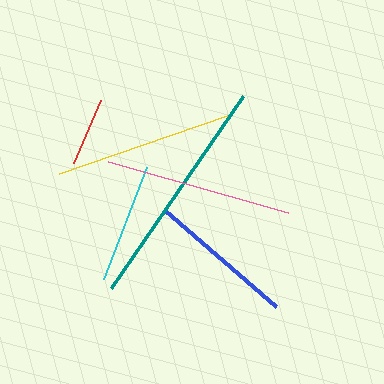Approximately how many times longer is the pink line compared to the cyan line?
The pink line is approximately 1.6 times the length of the cyan line.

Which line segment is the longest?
The teal line is the longest at approximately 233 pixels.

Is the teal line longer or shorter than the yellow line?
The teal line is longer than the yellow line.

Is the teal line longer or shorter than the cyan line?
The teal line is longer than the cyan line.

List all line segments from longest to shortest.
From longest to shortest: teal, pink, yellow, blue, cyan, red.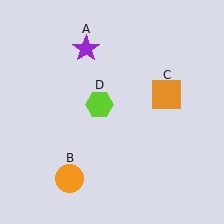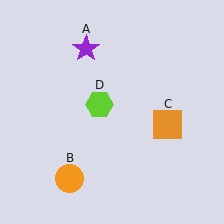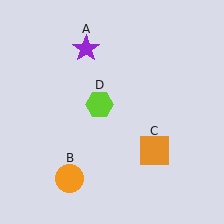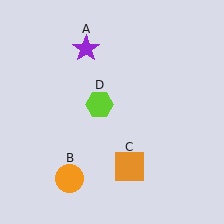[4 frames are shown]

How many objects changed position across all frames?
1 object changed position: orange square (object C).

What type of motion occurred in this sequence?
The orange square (object C) rotated clockwise around the center of the scene.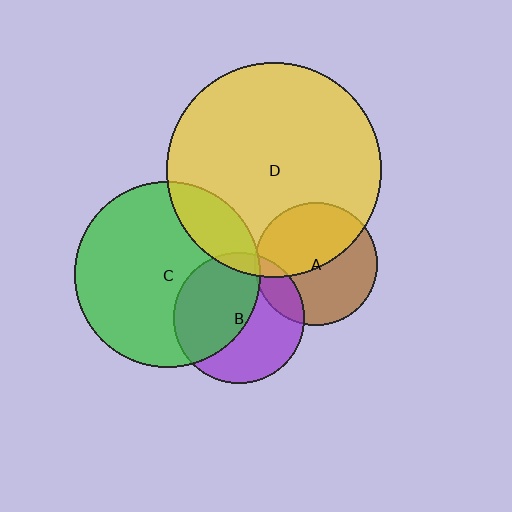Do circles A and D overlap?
Yes.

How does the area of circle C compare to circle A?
Approximately 2.3 times.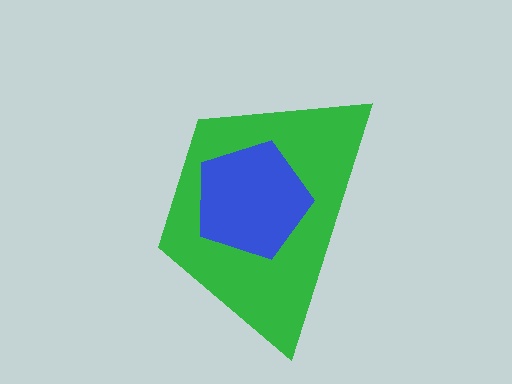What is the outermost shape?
The green trapezoid.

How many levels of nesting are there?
2.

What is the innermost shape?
The blue pentagon.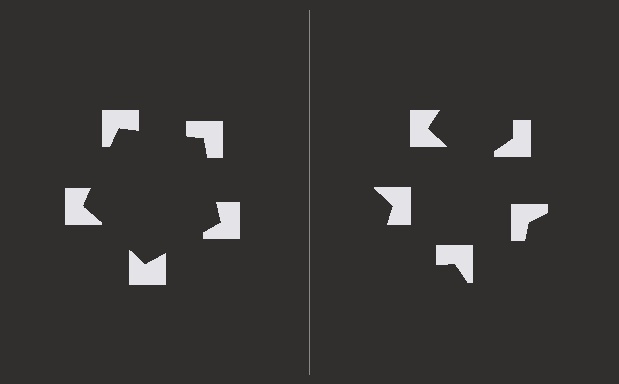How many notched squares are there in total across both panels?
10 — 5 on each side.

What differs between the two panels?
The notched squares are positioned identically on both sides; only the wedge orientations differ. On the left they align to a pentagon; on the right they are misaligned.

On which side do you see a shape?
An illusory pentagon appears on the left side. On the right side the wedge cuts are rotated, so no coherent shape forms.